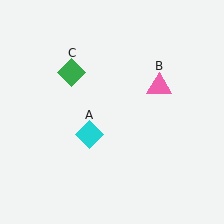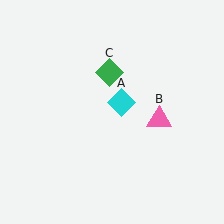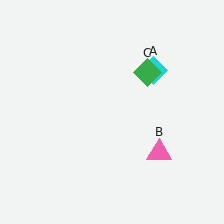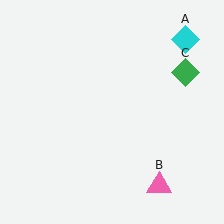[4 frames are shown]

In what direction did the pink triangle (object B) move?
The pink triangle (object B) moved down.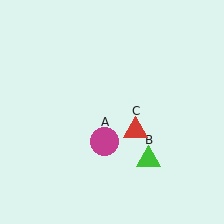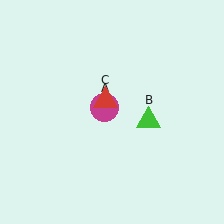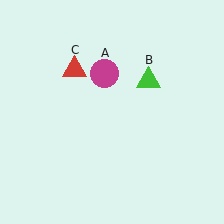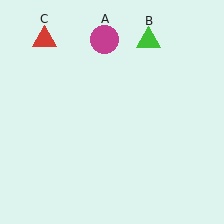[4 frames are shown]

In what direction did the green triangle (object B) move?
The green triangle (object B) moved up.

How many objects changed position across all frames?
3 objects changed position: magenta circle (object A), green triangle (object B), red triangle (object C).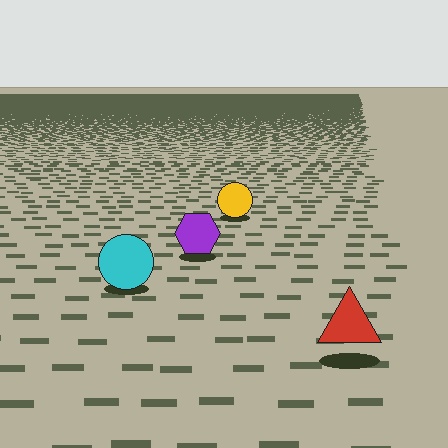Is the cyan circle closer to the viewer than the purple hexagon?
Yes. The cyan circle is closer — you can tell from the texture gradient: the ground texture is coarser near it.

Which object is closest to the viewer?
The red triangle is closest. The texture marks near it are larger and more spread out.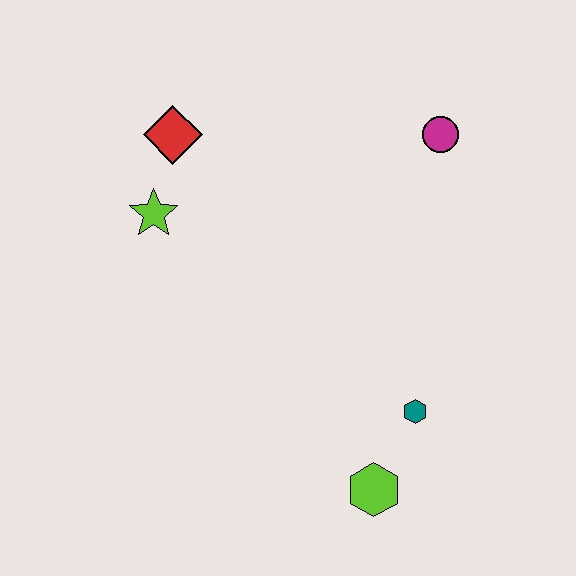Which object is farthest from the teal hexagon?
The red diamond is farthest from the teal hexagon.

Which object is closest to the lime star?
The red diamond is closest to the lime star.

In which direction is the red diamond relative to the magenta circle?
The red diamond is to the left of the magenta circle.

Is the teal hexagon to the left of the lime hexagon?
No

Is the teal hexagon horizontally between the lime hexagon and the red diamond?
No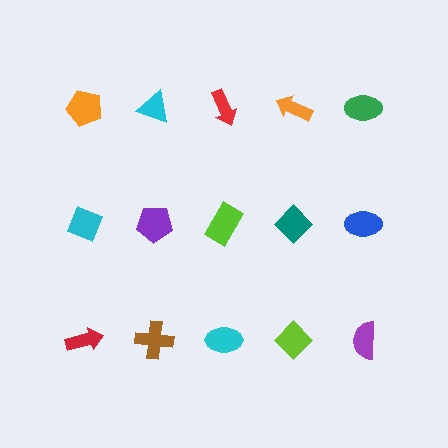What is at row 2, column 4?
A teal diamond.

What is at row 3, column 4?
A lime diamond.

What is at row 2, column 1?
A cyan diamond.